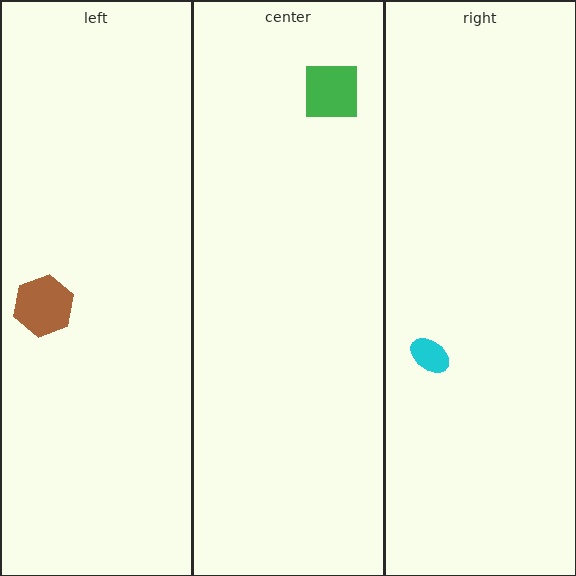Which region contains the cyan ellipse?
The right region.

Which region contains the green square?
The center region.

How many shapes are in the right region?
1.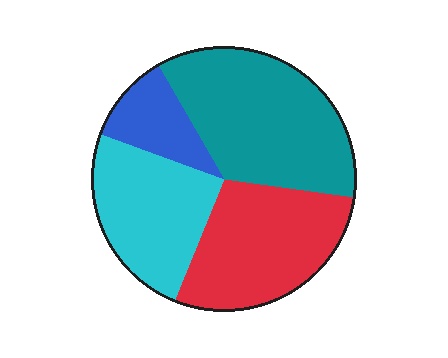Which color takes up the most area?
Teal, at roughly 35%.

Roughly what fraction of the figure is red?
Red covers 29% of the figure.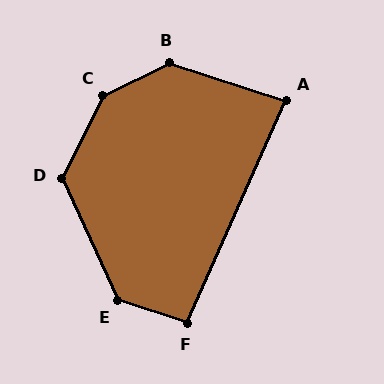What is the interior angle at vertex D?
Approximately 129 degrees (obtuse).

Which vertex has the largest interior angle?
C, at approximately 143 degrees.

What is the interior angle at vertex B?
Approximately 136 degrees (obtuse).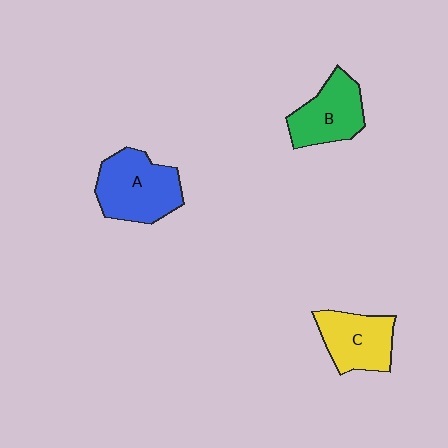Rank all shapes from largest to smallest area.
From largest to smallest: A (blue), B (green), C (yellow).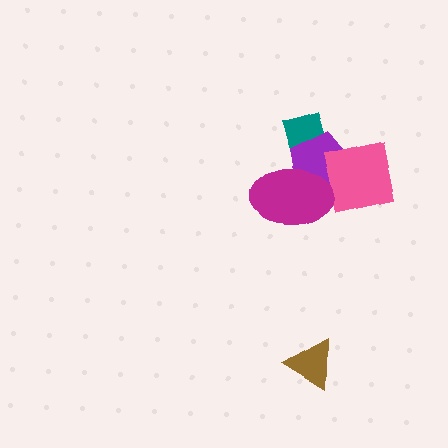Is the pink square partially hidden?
Yes, it is partially covered by another shape.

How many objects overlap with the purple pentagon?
3 objects overlap with the purple pentagon.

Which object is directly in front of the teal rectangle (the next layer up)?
The purple pentagon is directly in front of the teal rectangle.